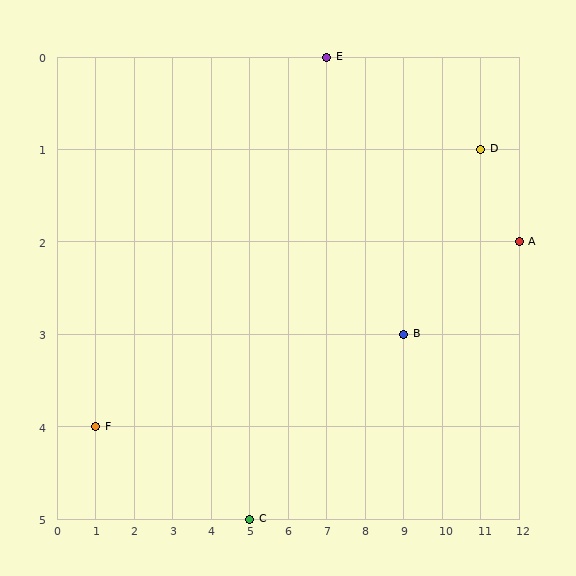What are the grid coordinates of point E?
Point E is at grid coordinates (7, 0).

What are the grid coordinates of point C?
Point C is at grid coordinates (5, 5).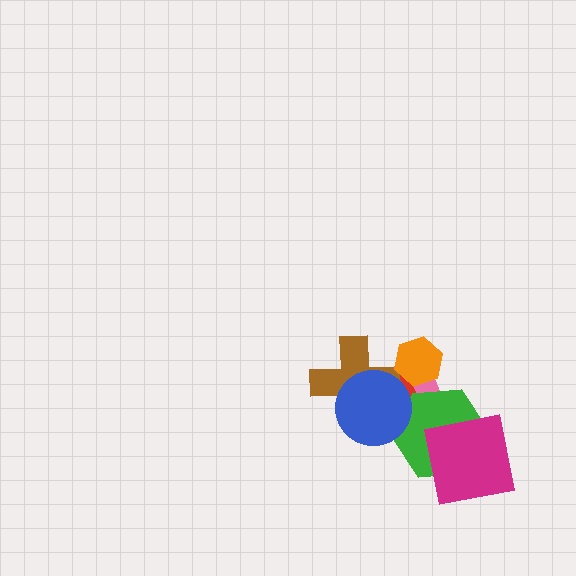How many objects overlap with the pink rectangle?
5 objects overlap with the pink rectangle.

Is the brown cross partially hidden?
Yes, it is partially covered by another shape.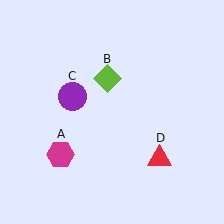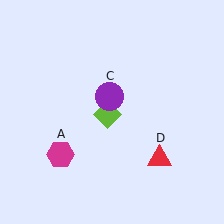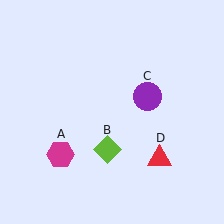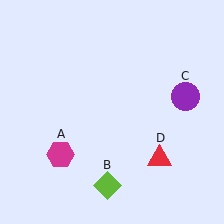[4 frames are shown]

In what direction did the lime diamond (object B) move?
The lime diamond (object B) moved down.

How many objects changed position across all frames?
2 objects changed position: lime diamond (object B), purple circle (object C).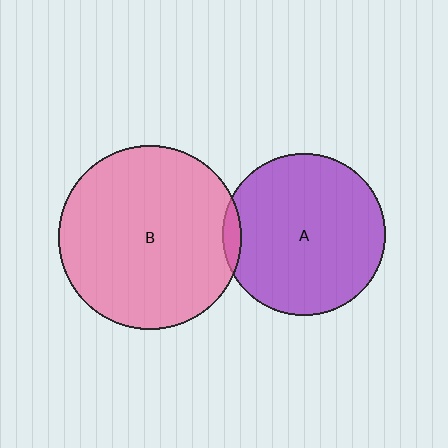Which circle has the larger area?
Circle B (pink).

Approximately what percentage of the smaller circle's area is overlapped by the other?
Approximately 5%.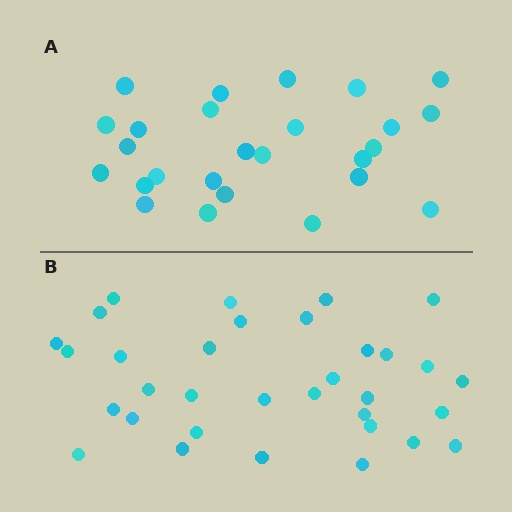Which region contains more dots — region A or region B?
Region B (the bottom region) has more dots.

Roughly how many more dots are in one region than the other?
Region B has roughly 8 or so more dots than region A.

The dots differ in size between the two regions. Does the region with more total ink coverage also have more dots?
No. Region A has more total ink coverage because its dots are larger, but region B actually contains more individual dots. Total area can be misleading — the number of items is what matters here.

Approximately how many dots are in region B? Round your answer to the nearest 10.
About 30 dots. (The exact count is 33, which rounds to 30.)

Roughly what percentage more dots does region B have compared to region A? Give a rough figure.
About 25% more.